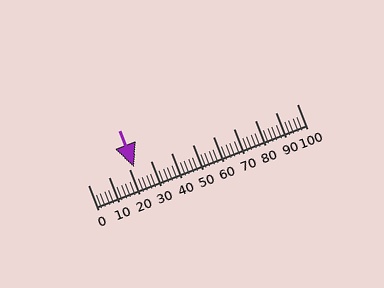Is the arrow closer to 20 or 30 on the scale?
The arrow is closer to 20.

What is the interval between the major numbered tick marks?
The major tick marks are spaced 10 units apart.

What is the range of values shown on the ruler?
The ruler shows values from 0 to 100.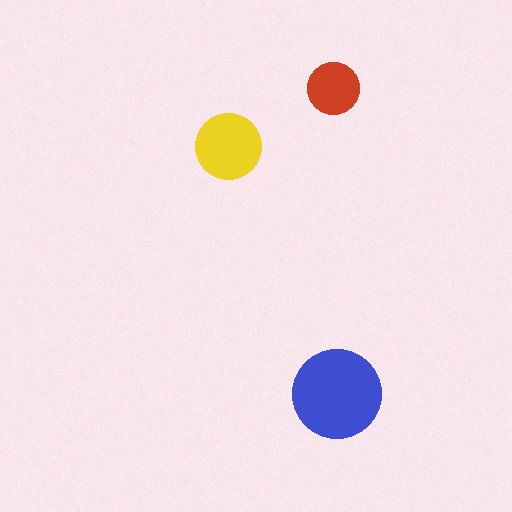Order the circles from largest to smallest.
the blue one, the yellow one, the red one.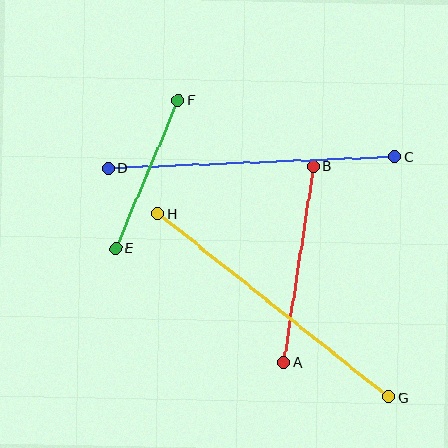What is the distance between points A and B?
The distance is approximately 199 pixels.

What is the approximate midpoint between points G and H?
The midpoint is at approximately (273, 305) pixels.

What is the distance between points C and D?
The distance is approximately 287 pixels.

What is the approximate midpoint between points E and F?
The midpoint is at approximately (147, 174) pixels.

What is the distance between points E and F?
The distance is approximately 160 pixels.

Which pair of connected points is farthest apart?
Points G and H are farthest apart.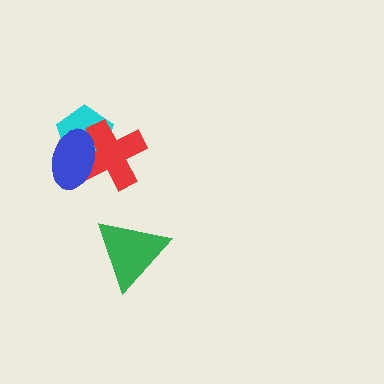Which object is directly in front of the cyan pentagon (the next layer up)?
The red cross is directly in front of the cyan pentagon.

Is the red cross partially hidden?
Yes, it is partially covered by another shape.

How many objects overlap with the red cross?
2 objects overlap with the red cross.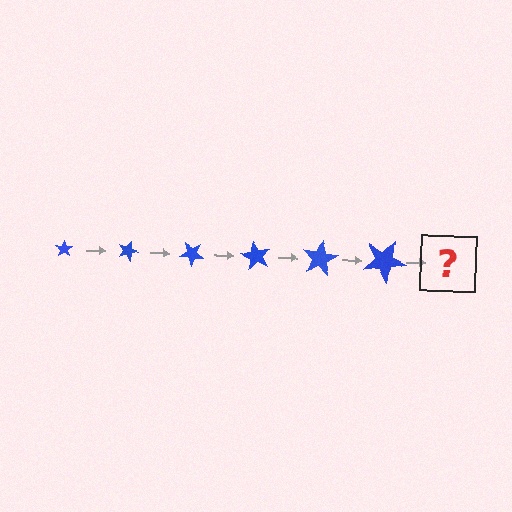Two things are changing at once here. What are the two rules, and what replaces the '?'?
The two rules are that the star grows larger each step and it rotates 20 degrees each step. The '?' should be a star, larger than the previous one and rotated 120 degrees from the start.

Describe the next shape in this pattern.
It should be a star, larger than the previous one and rotated 120 degrees from the start.